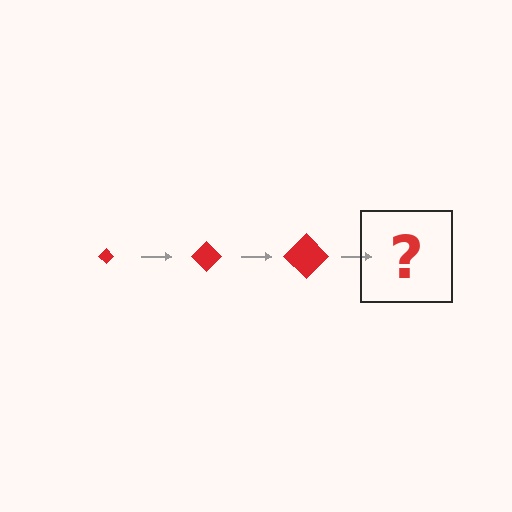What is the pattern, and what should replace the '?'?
The pattern is that the diamond gets progressively larger each step. The '?' should be a red diamond, larger than the previous one.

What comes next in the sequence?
The next element should be a red diamond, larger than the previous one.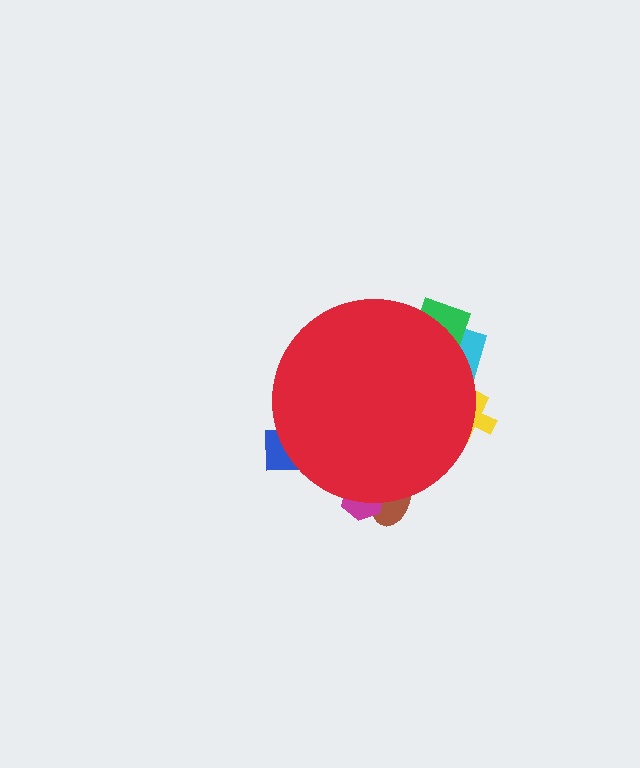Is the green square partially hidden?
Yes, the green square is partially hidden behind the red circle.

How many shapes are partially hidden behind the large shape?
6 shapes are partially hidden.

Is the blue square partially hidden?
Yes, the blue square is partially hidden behind the red circle.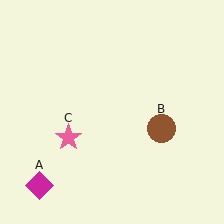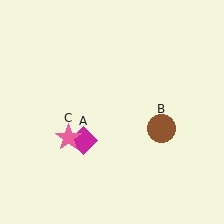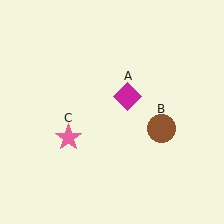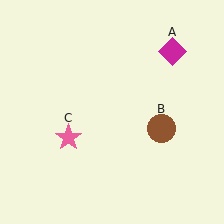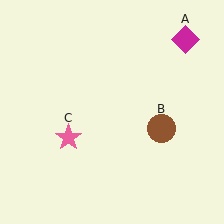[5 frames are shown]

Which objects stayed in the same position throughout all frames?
Brown circle (object B) and pink star (object C) remained stationary.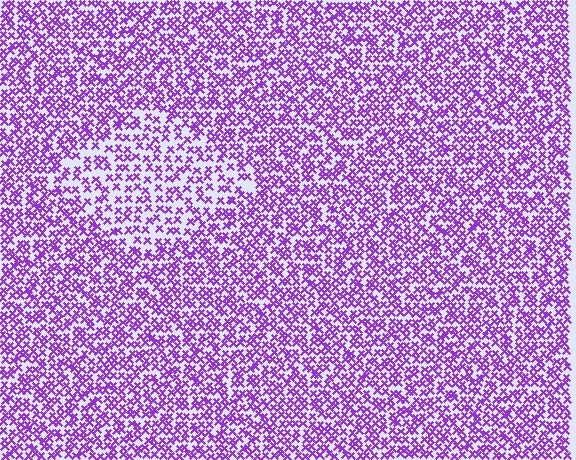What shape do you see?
I see a diamond.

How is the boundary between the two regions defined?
The boundary is defined by a change in element density (approximately 1.7x ratio). All elements are the same color, size, and shape.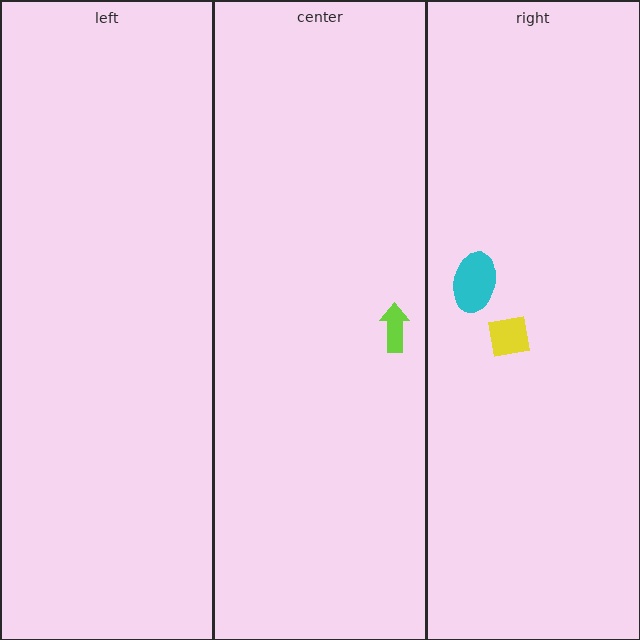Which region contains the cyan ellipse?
The right region.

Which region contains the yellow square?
The right region.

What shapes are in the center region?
The lime arrow.